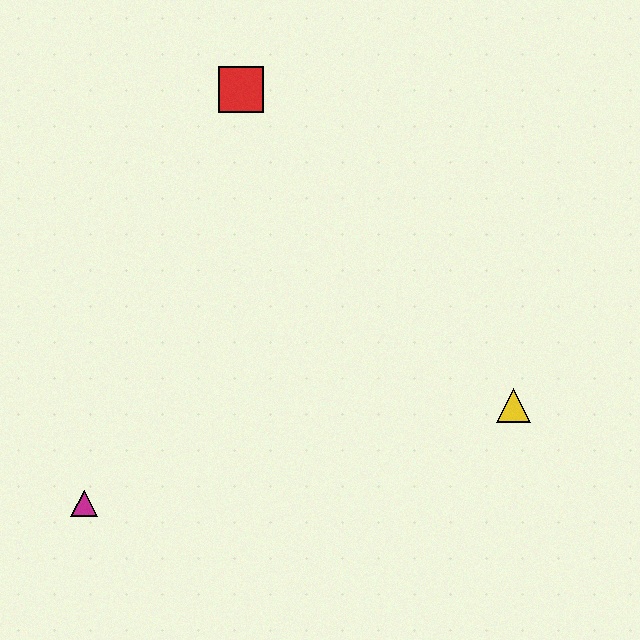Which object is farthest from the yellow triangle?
The magenta triangle is farthest from the yellow triangle.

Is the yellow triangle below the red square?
Yes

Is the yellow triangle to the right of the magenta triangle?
Yes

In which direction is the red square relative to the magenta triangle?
The red square is above the magenta triangle.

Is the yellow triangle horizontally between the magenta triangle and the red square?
No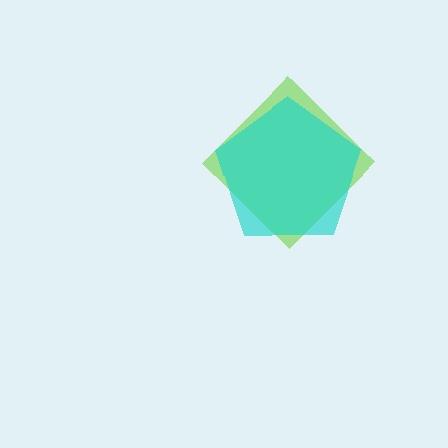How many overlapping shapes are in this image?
There are 2 overlapping shapes in the image.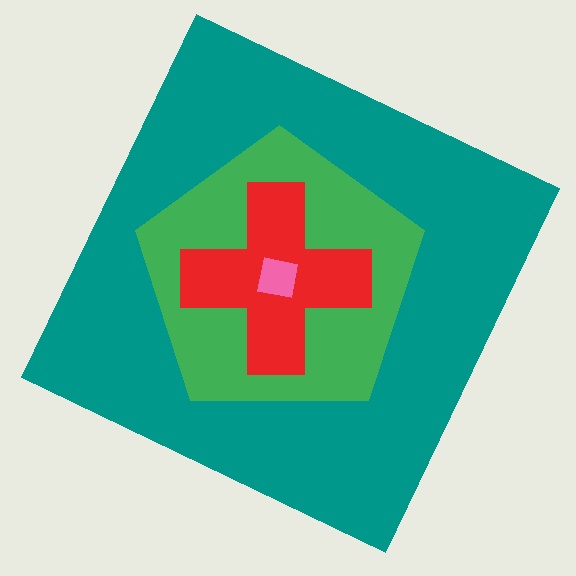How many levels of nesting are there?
4.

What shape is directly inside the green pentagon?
The red cross.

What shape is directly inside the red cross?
The pink square.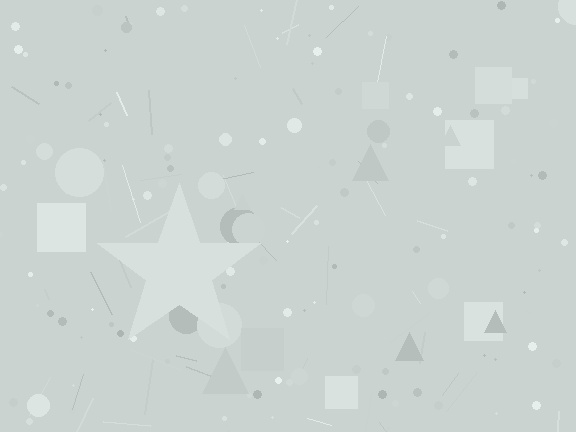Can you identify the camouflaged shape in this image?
The camouflaged shape is a star.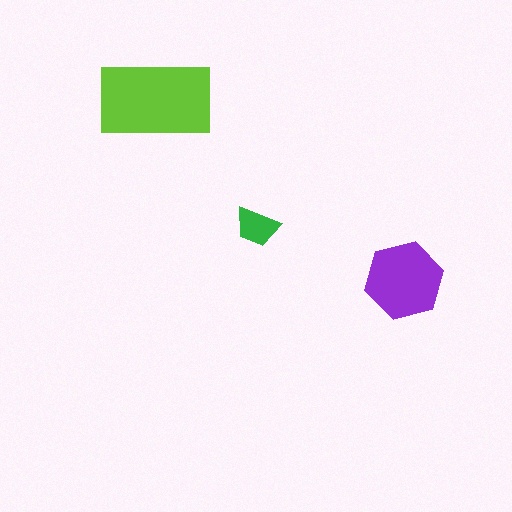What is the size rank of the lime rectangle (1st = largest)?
1st.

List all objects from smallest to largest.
The green trapezoid, the purple hexagon, the lime rectangle.